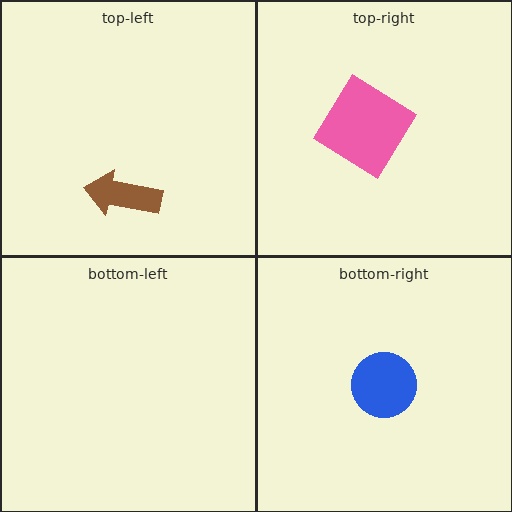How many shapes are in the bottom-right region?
1.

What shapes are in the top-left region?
The brown arrow.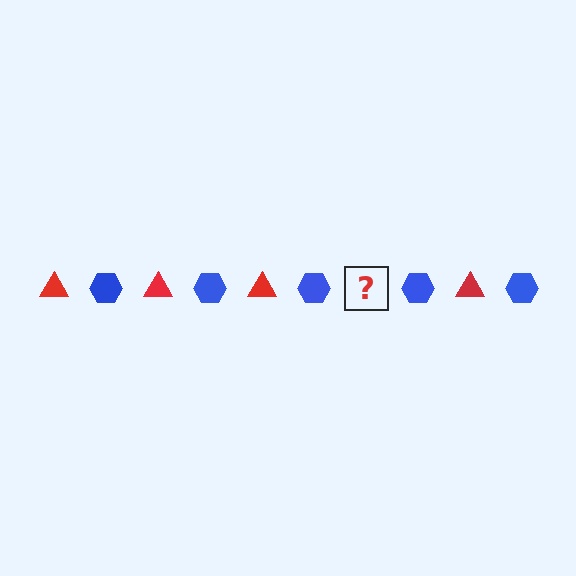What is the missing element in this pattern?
The missing element is a red triangle.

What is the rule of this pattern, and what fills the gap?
The rule is that the pattern alternates between red triangle and blue hexagon. The gap should be filled with a red triangle.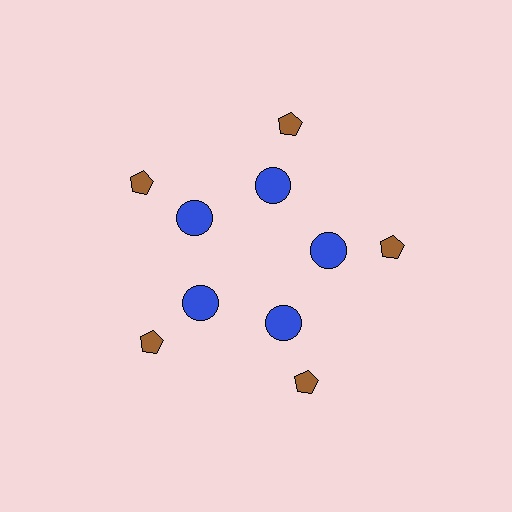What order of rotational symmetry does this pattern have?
This pattern has 5-fold rotational symmetry.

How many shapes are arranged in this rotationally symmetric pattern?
There are 10 shapes, arranged in 5 groups of 2.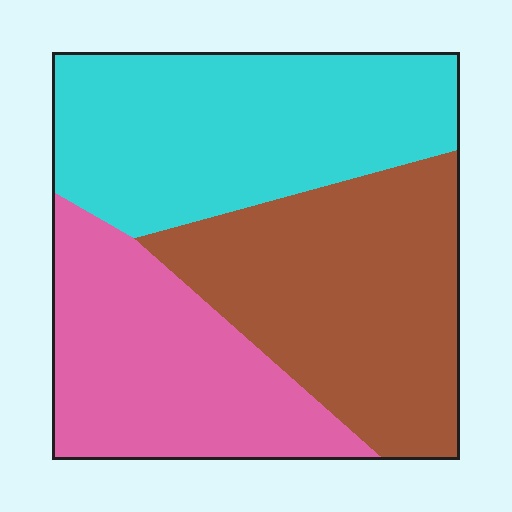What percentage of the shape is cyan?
Cyan covers 36% of the shape.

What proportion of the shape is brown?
Brown takes up about three eighths (3/8) of the shape.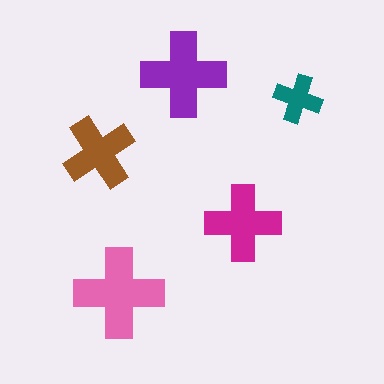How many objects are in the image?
There are 5 objects in the image.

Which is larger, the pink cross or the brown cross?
The pink one.